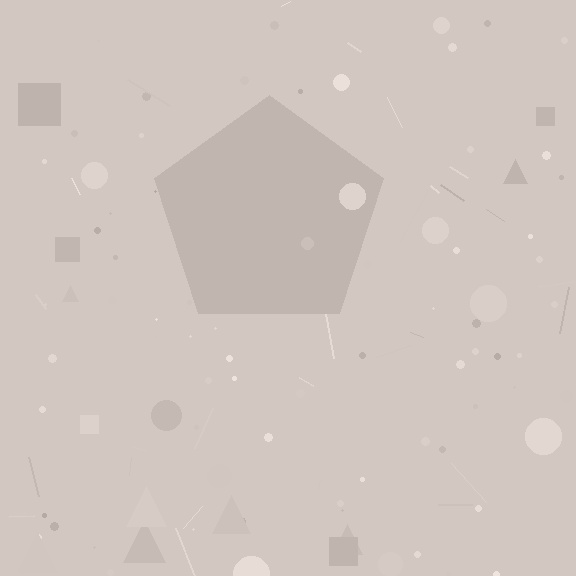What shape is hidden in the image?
A pentagon is hidden in the image.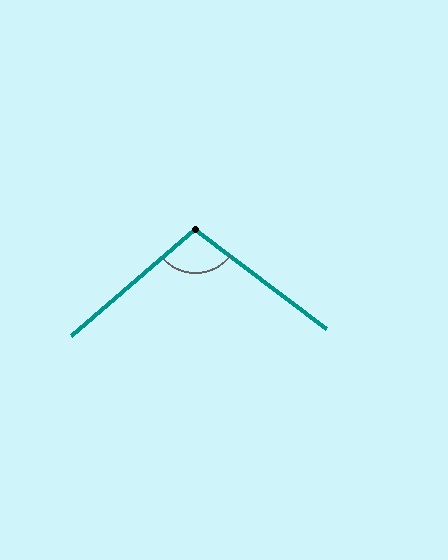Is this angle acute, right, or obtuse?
It is obtuse.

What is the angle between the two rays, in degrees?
Approximately 102 degrees.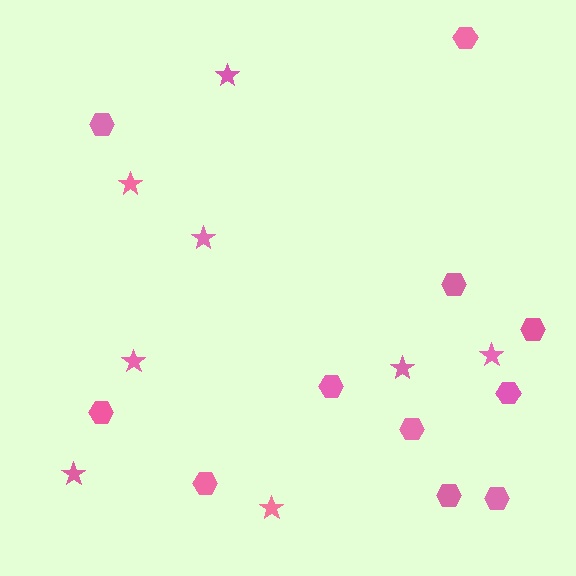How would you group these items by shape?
There are 2 groups: one group of hexagons (11) and one group of stars (8).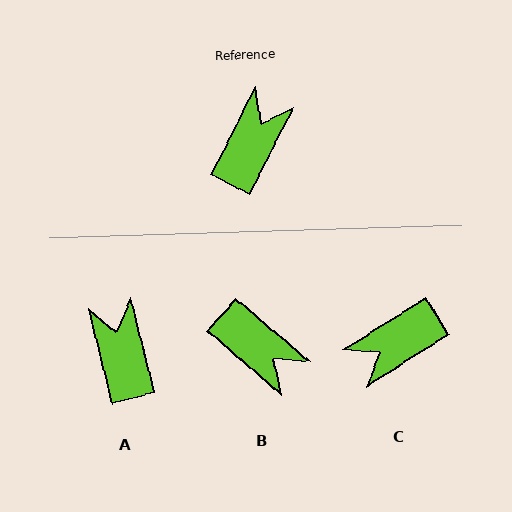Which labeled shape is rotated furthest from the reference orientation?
C, about 149 degrees away.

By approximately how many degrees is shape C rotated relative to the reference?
Approximately 149 degrees counter-clockwise.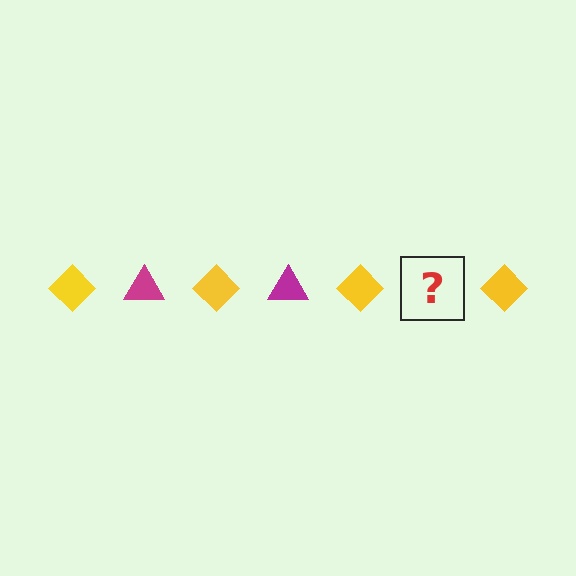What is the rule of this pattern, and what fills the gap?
The rule is that the pattern alternates between yellow diamond and magenta triangle. The gap should be filled with a magenta triangle.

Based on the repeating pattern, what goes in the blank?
The blank should be a magenta triangle.